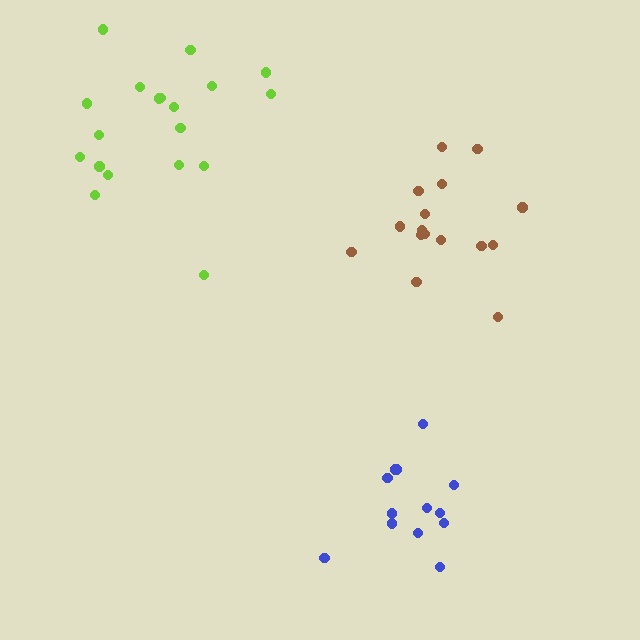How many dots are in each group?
Group 1: 19 dots, Group 2: 16 dots, Group 3: 13 dots (48 total).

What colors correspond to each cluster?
The clusters are colored: lime, brown, blue.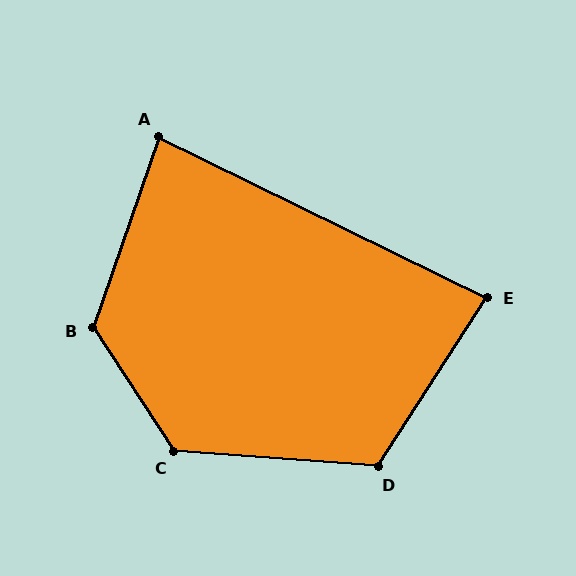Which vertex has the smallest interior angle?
A, at approximately 83 degrees.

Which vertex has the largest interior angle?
B, at approximately 128 degrees.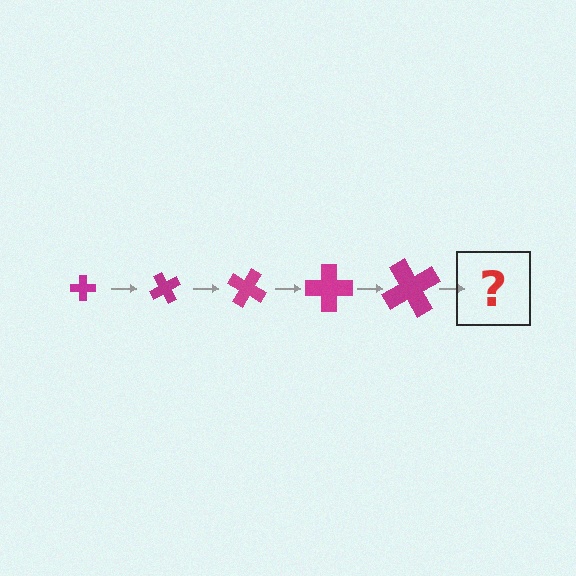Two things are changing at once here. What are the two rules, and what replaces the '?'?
The two rules are that the cross grows larger each step and it rotates 60 degrees each step. The '?' should be a cross, larger than the previous one and rotated 300 degrees from the start.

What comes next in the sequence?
The next element should be a cross, larger than the previous one and rotated 300 degrees from the start.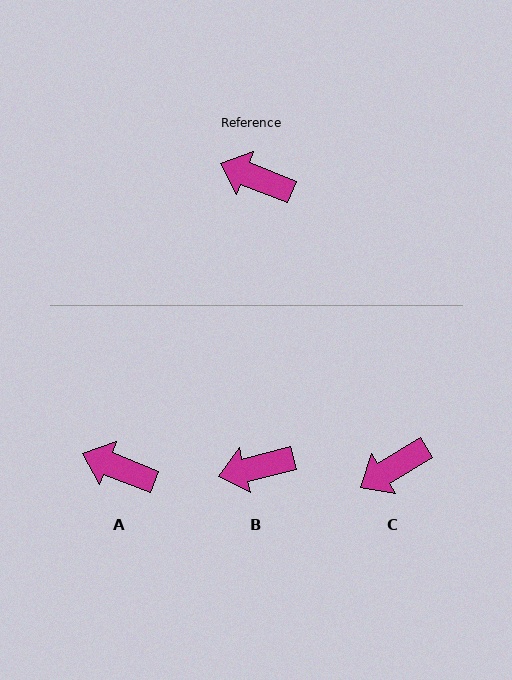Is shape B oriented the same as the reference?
No, it is off by about 36 degrees.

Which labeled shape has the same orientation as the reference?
A.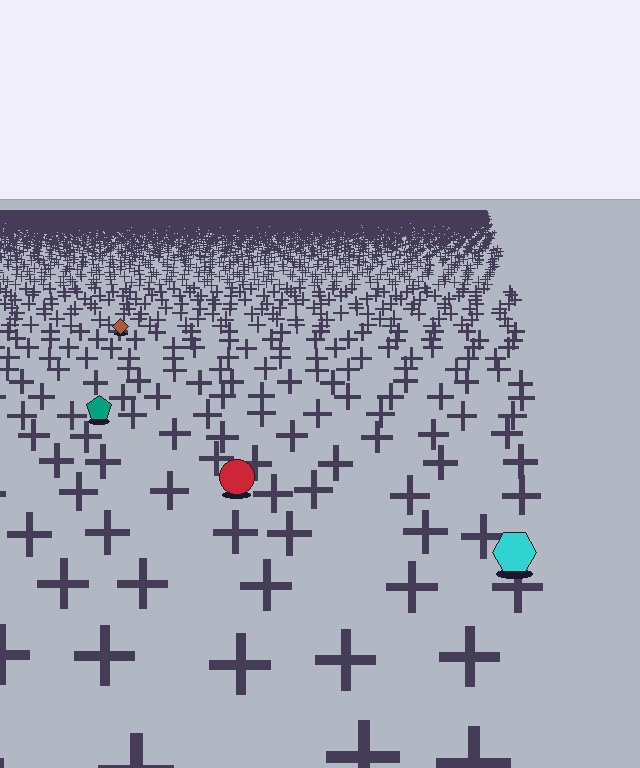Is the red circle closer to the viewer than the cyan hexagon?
No. The cyan hexagon is closer — you can tell from the texture gradient: the ground texture is coarser near it.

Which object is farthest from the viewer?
The brown diamond is farthest from the viewer. It appears smaller and the ground texture around it is denser.